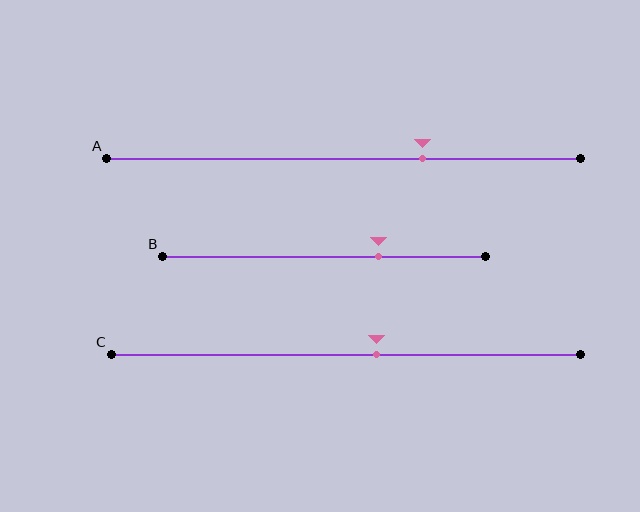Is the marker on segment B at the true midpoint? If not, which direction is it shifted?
No, the marker on segment B is shifted to the right by about 17% of the segment length.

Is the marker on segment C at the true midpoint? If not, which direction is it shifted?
No, the marker on segment C is shifted to the right by about 7% of the segment length.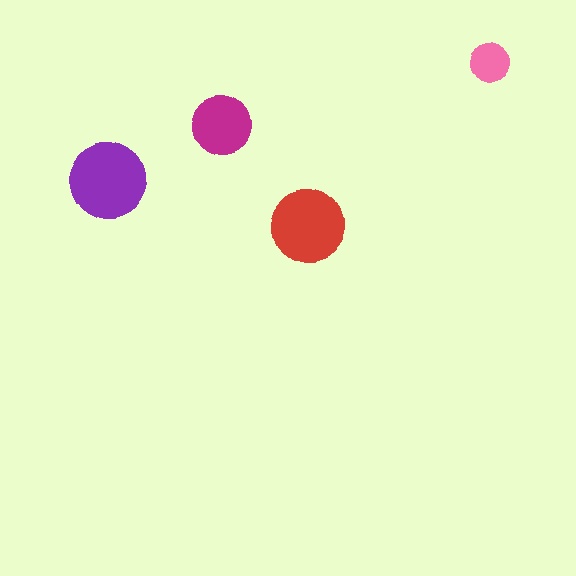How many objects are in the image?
There are 4 objects in the image.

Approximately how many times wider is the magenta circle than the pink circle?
About 1.5 times wider.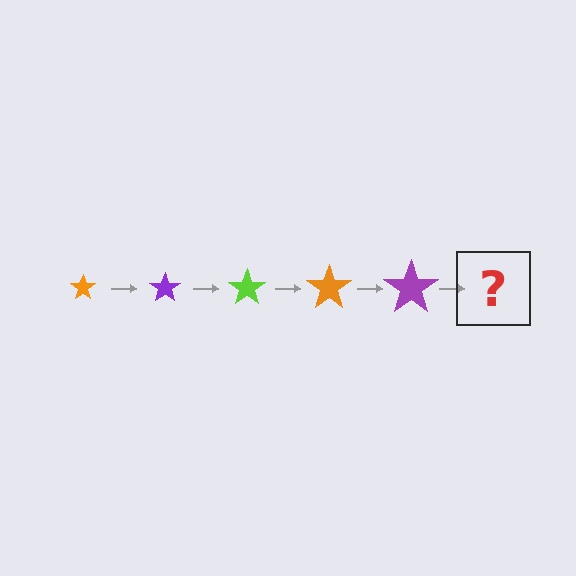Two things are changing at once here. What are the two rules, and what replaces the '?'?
The two rules are that the star grows larger each step and the color cycles through orange, purple, and lime. The '?' should be a lime star, larger than the previous one.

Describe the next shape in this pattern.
It should be a lime star, larger than the previous one.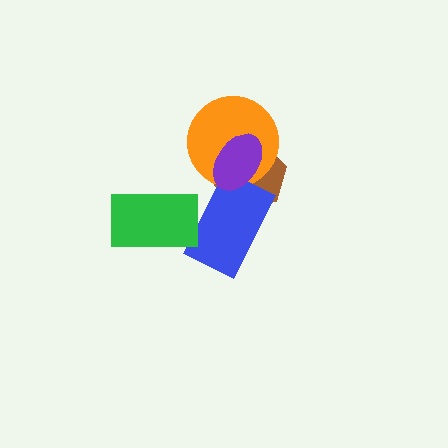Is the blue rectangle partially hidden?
Yes, it is partially covered by another shape.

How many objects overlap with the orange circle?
3 objects overlap with the orange circle.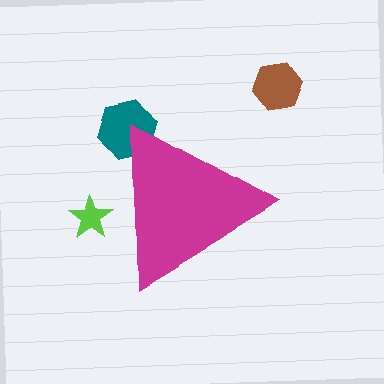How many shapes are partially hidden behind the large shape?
2 shapes are partially hidden.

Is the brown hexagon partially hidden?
No, the brown hexagon is fully visible.